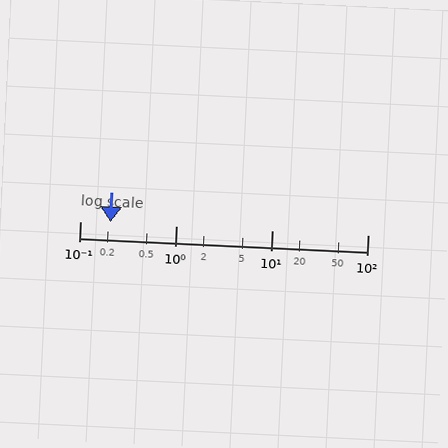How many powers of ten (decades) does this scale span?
The scale spans 3 decades, from 0.1 to 100.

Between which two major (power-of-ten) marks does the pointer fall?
The pointer is between 0.1 and 1.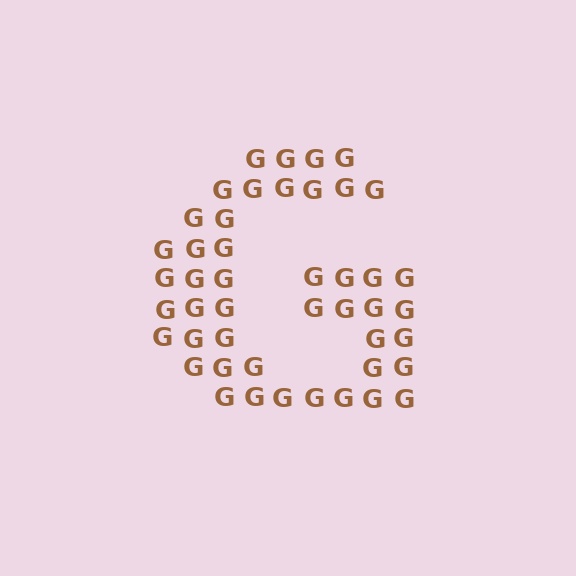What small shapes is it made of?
It is made of small letter G's.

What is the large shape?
The large shape is the letter G.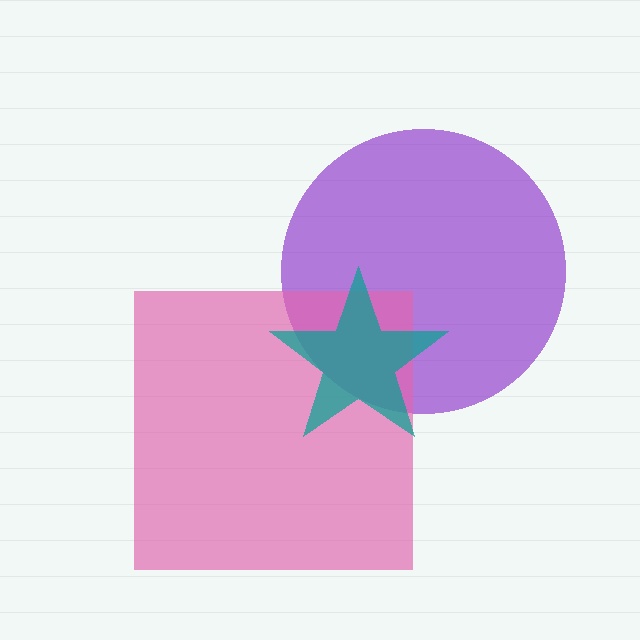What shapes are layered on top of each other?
The layered shapes are: a purple circle, a pink square, a teal star.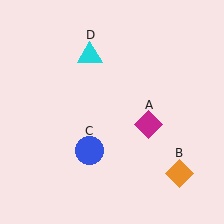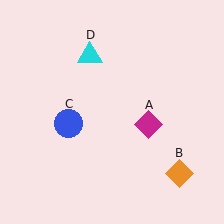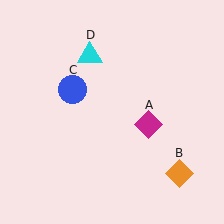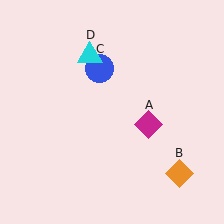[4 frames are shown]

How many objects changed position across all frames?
1 object changed position: blue circle (object C).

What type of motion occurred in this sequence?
The blue circle (object C) rotated clockwise around the center of the scene.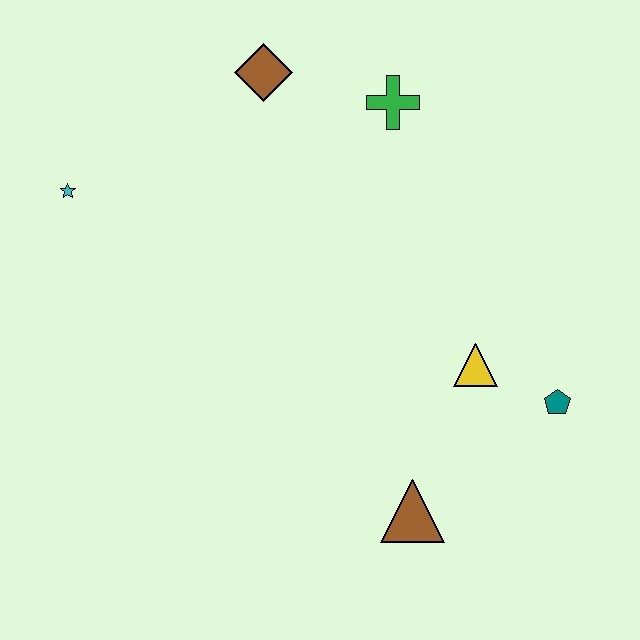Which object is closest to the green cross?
The brown diamond is closest to the green cross.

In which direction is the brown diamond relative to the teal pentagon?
The brown diamond is above the teal pentagon.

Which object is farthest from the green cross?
The brown triangle is farthest from the green cross.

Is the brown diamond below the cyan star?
No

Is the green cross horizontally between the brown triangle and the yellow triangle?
No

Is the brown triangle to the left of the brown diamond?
No